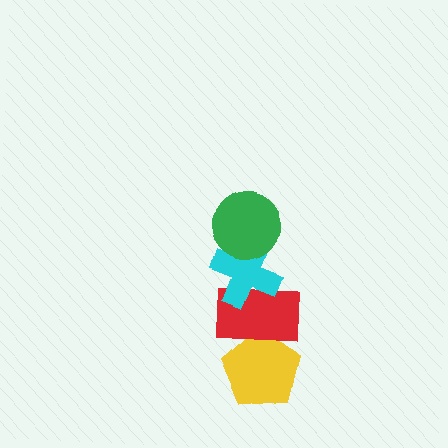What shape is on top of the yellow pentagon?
The red rectangle is on top of the yellow pentagon.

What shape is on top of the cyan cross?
The green circle is on top of the cyan cross.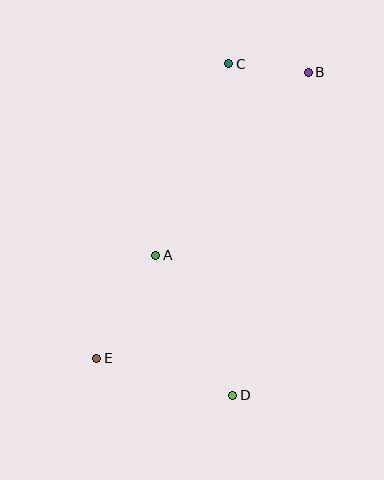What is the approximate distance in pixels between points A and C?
The distance between A and C is approximately 205 pixels.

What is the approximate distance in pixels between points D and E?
The distance between D and E is approximately 141 pixels.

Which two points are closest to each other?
Points B and C are closest to each other.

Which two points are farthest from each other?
Points B and E are farthest from each other.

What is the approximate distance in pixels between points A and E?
The distance between A and E is approximately 118 pixels.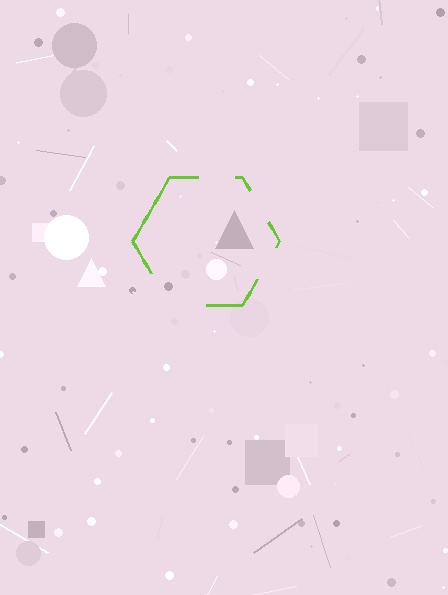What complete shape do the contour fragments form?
The contour fragments form a hexagon.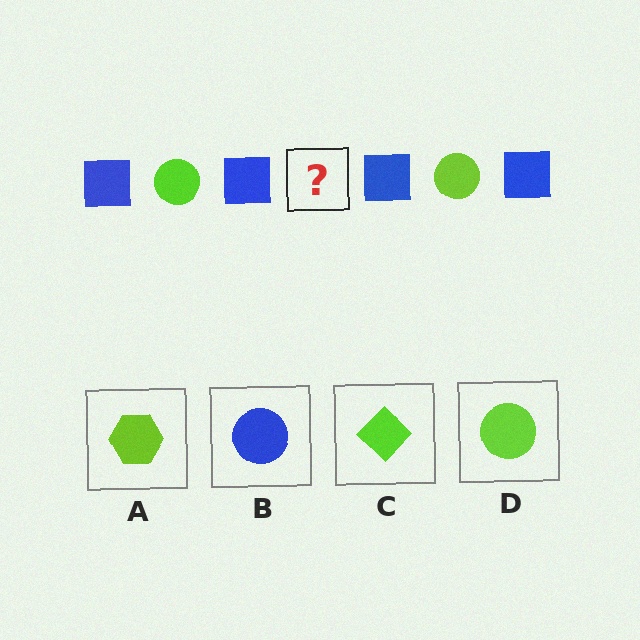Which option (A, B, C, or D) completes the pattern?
D.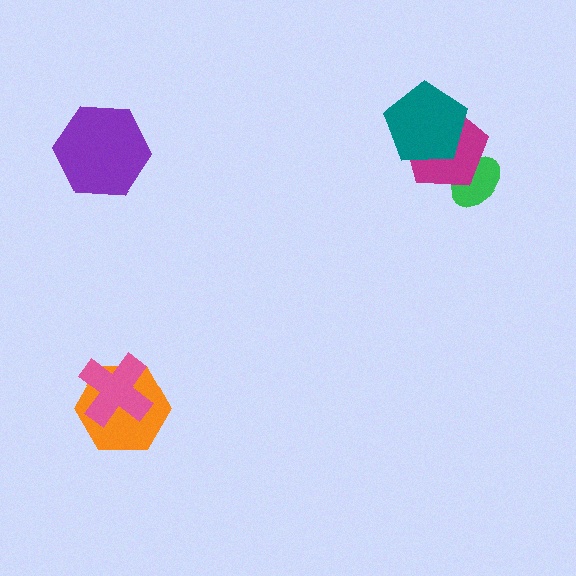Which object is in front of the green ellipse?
The magenta pentagon is in front of the green ellipse.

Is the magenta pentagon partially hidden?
Yes, it is partially covered by another shape.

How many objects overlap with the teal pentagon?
1 object overlaps with the teal pentagon.